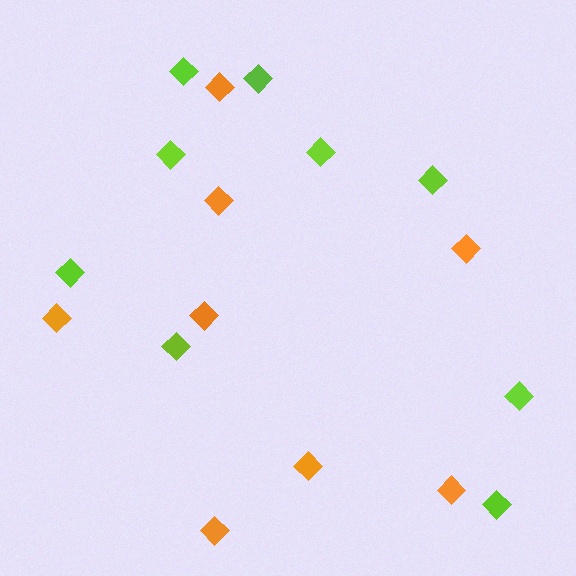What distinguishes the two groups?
There are 2 groups: one group of lime diamonds (9) and one group of orange diamonds (8).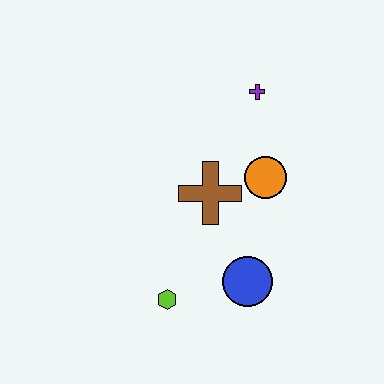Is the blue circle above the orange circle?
No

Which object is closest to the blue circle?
The lime hexagon is closest to the blue circle.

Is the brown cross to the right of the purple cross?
No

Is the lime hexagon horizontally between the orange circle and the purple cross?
No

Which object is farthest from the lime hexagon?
The purple cross is farthest from the lime hexagon.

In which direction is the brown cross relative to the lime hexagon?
The brown cross is above the lime hexagon.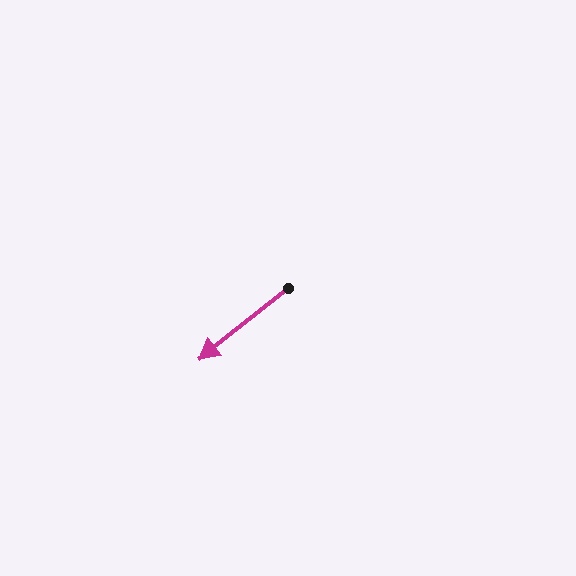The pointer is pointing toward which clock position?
Roughly 8 o'clock.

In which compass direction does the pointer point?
Southwest.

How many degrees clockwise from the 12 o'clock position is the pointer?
Approximately 231 degrees.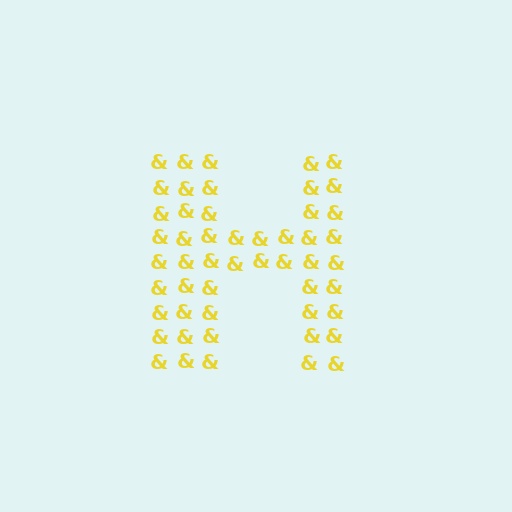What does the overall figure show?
The overall figure shows the letter H.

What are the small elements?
The small elements are ampersands.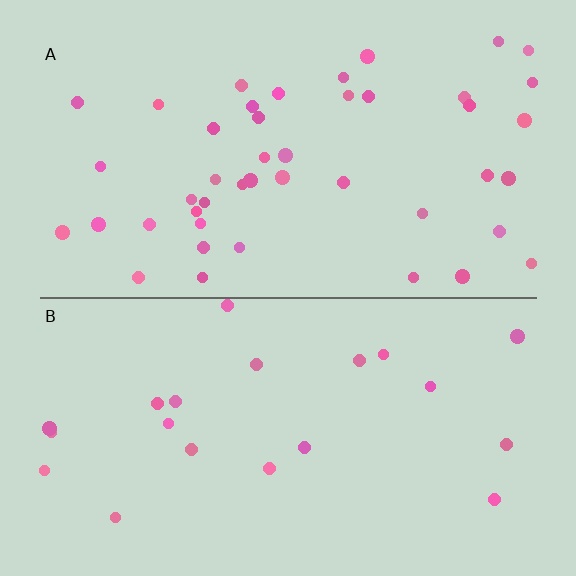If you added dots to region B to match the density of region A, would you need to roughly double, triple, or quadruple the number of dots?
Approximately double.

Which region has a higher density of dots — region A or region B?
A (the top).